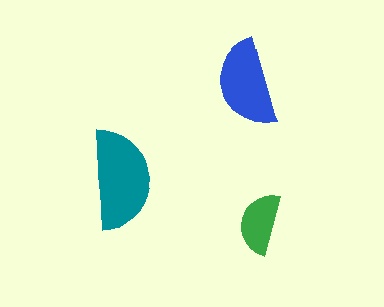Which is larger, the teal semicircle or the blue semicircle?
The teal one.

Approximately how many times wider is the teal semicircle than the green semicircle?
About 1.5 times wider.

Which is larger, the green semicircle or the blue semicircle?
The blue one.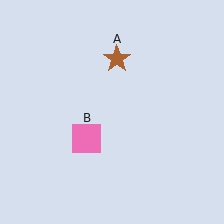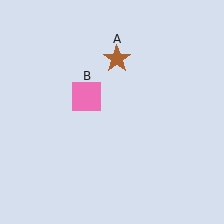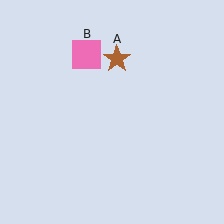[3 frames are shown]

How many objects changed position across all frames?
1 object changed position: pink square (object B).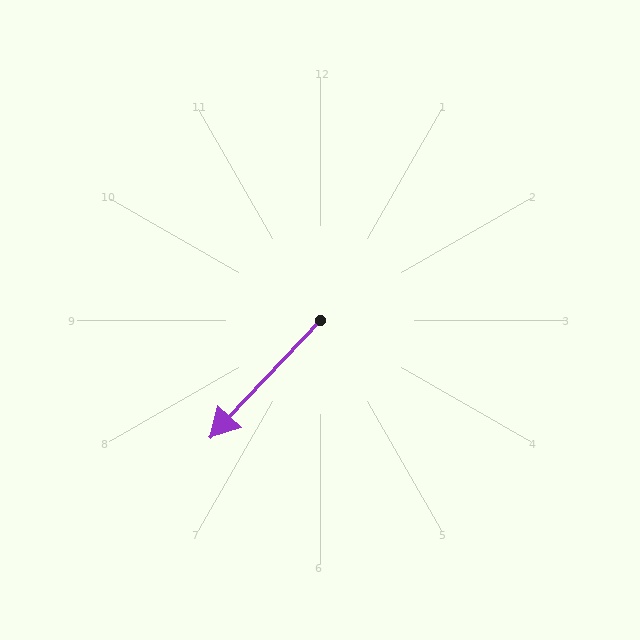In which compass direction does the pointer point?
Southwest.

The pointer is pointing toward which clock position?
Roughly 7 o'clock.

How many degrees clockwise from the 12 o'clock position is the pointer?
Approximately 223 degrees.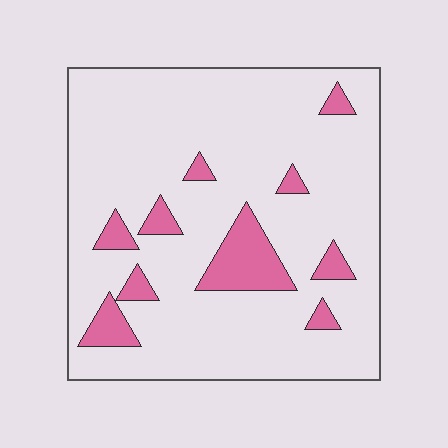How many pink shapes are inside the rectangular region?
10.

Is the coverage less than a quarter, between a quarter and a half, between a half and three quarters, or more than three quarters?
Less than a quarter.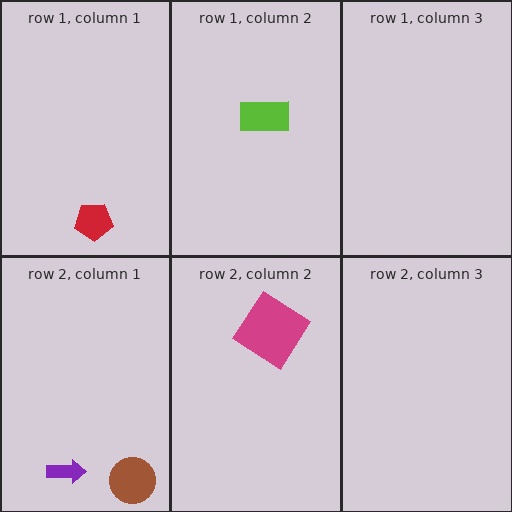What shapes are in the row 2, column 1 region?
The brown circle, the purple arrow.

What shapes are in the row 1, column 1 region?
The red pentagon.